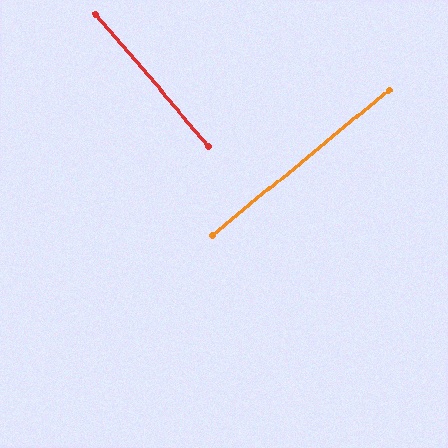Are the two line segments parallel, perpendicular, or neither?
Perpendicular — they meet at approximately 89°.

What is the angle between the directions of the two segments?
Approximately 89 degrees.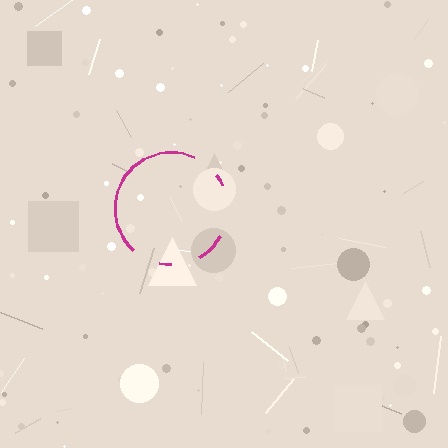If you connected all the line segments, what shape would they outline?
They would outline a circle.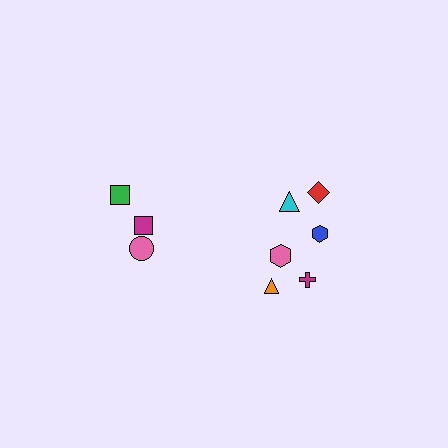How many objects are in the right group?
There are 6 objects.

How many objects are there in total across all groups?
There are 9 objects.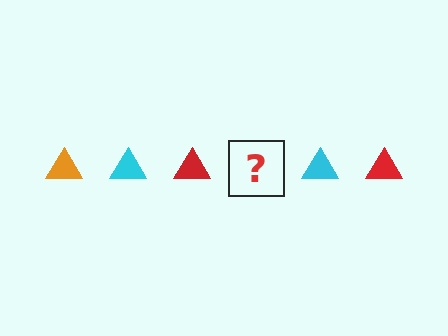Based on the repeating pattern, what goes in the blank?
The blank should be an orange triangle.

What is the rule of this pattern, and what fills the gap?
The rule is that the pattern cycles through orange, cyan, red triangles. The gap should be filled with an orange triangle.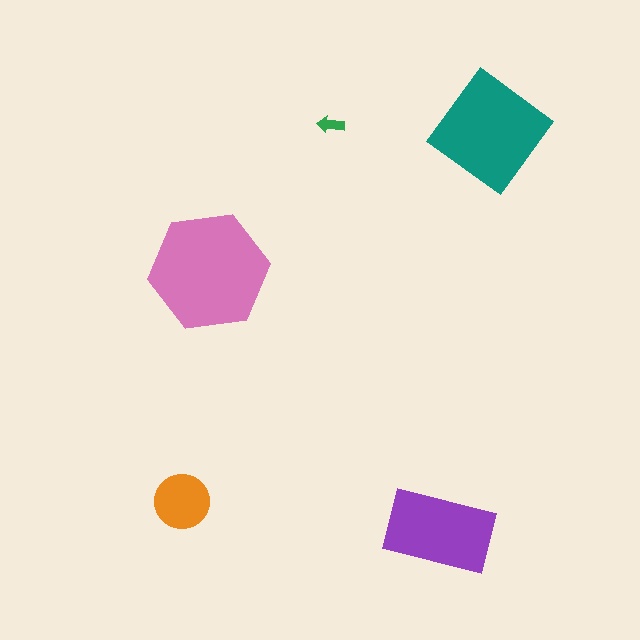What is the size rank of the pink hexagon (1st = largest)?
1st.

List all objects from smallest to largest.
The green arrow, the orange circle, the purple rectangle, the teal diamond, the pink hexagon.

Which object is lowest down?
The purple rectangle is bottommost.